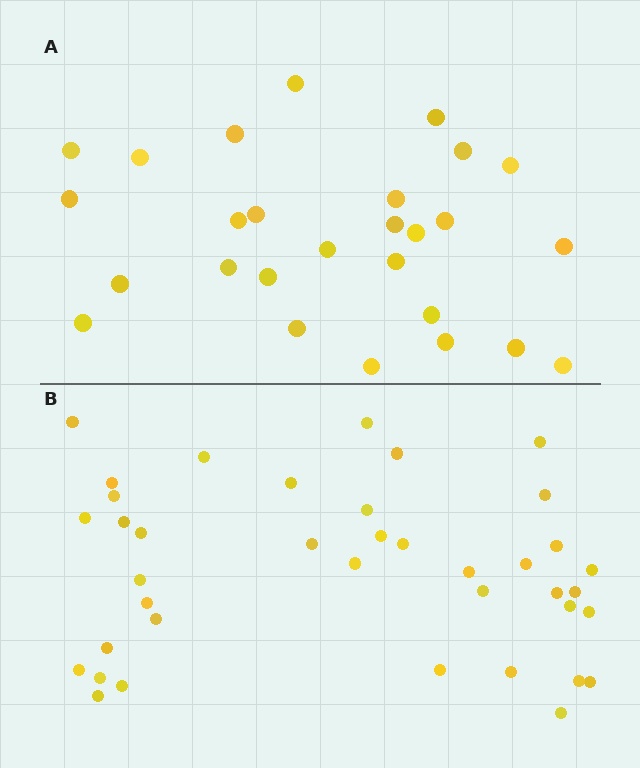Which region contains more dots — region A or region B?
Region B (the bottom region) has more dots.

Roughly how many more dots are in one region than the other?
Region B has roughly 12 or so more dots than region A.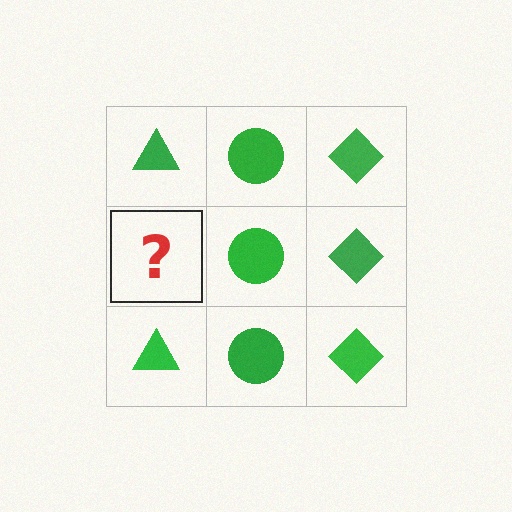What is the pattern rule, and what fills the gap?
The rule is that each column has a consistent shape. The gap should be filled with a green triangle.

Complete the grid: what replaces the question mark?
The question mark should be replaced with a green triangle.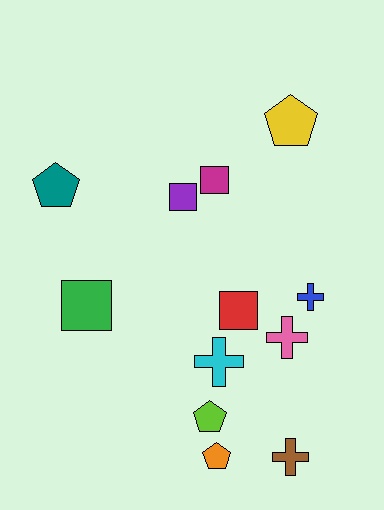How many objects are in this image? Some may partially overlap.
There are 12 objects.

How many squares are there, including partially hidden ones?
There are 4 squares.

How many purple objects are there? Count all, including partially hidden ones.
There is 1 purple object.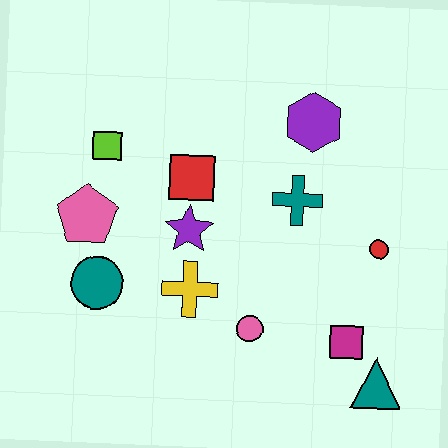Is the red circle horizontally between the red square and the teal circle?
No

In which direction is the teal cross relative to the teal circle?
The teal cross is to the right of the teal circle.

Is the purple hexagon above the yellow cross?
Yes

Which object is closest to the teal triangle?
The magenta square is closest to the teal triangle.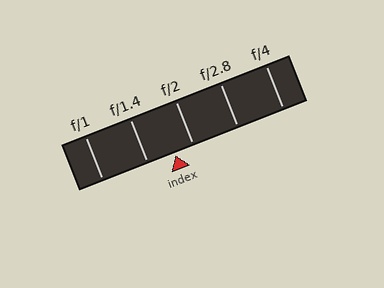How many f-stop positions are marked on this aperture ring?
There are 5 f-stop positions marked.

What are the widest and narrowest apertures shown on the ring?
The widest aperture shown is f/1 and the narrowest is f/4.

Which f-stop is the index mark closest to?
The index mark is closest to f/2.